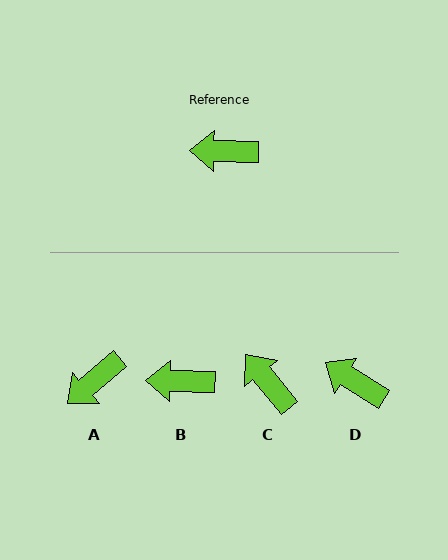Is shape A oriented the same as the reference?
No, it is off by about 42 degrees.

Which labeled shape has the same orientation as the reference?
B.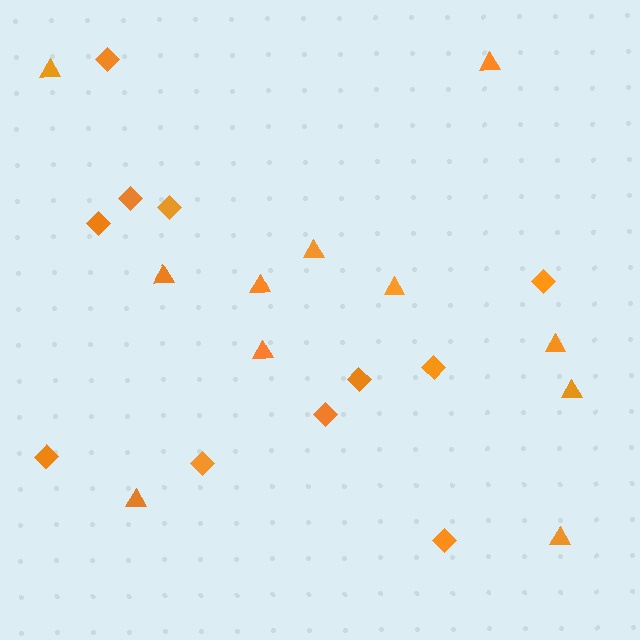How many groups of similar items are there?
There are 2 groups: one group of triangles (11) and one group of diamonds (11).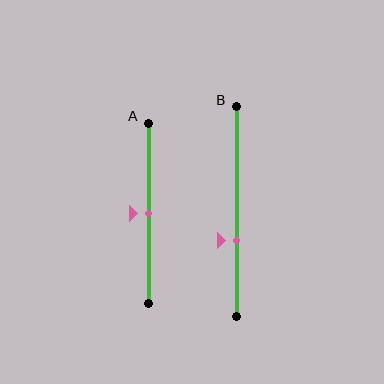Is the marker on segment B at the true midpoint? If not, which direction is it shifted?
No, the marker on segment B is shifted downward by about 14% of the segment length.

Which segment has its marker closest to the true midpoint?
Segment A has its marker closest to the true midpoint.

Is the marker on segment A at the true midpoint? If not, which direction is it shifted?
Yes, the marker on segment A is at the true midpoint.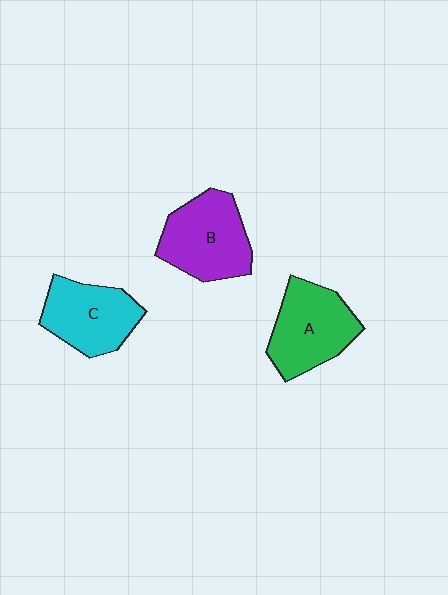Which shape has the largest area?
Shape B (purple).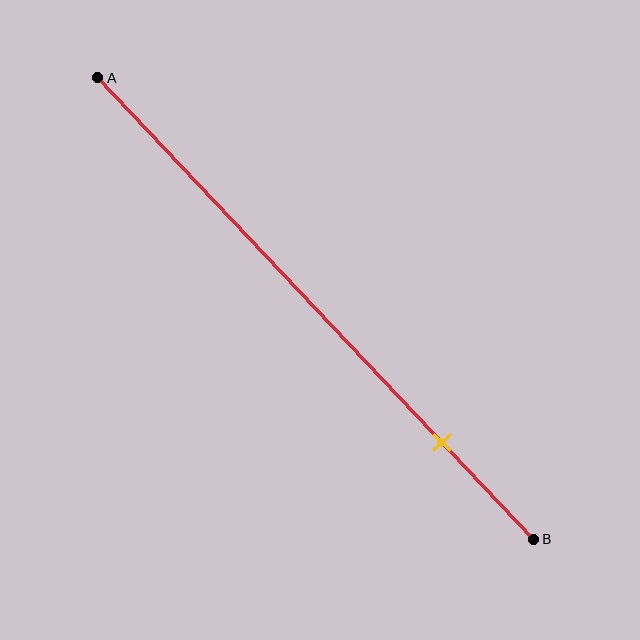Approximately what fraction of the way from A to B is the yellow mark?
The yellow mark is approximately 80% of the way from A to B.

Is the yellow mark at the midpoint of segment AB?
No, the mark is at about 80% from A, not at the 50% midpoint.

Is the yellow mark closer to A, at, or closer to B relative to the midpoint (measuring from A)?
The yellow mark is closer to point B than the midpoint of segment AB.